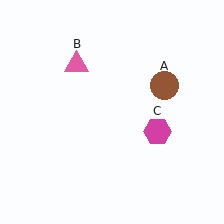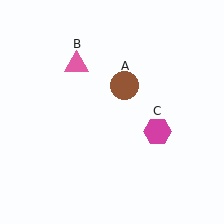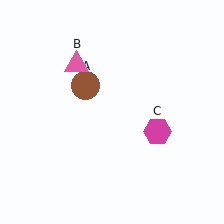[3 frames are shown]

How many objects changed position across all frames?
1 object changed position: brown circle (object A).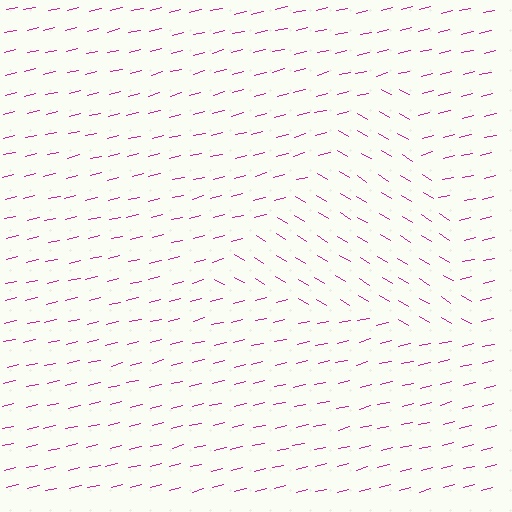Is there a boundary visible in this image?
Yes, there is a texture boundary formed by a change in line orientation.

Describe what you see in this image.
The image is filled with small magenta line segments. A triangle region in the image has lines oriented differently from the surrounding lines, creating a visible texture boundary.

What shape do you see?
I see a triangle.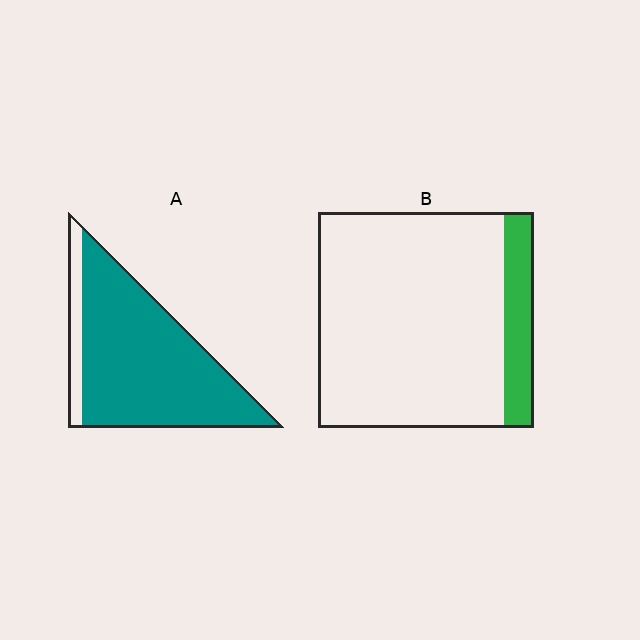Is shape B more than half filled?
No.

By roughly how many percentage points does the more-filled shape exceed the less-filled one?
By roughly 75 percentage points (A over B).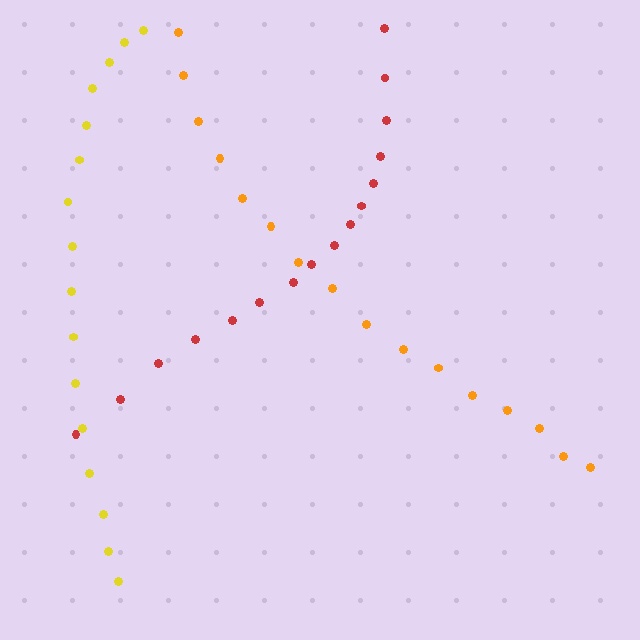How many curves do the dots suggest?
There are 3 distinct paths.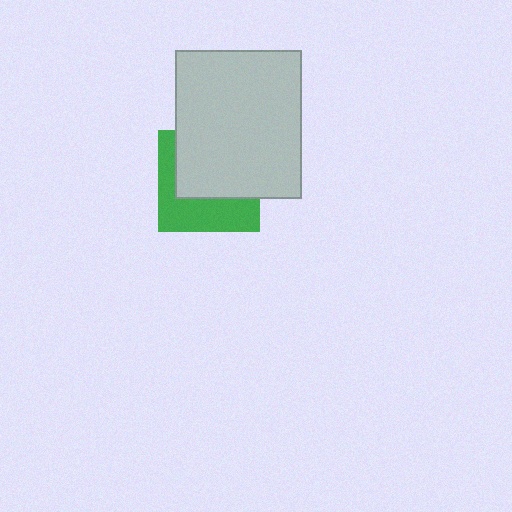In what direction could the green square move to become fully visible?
The green square could move down. That would shift it out from behind the light gray rectangle entirely.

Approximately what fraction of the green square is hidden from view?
Roughly 57% of the green square is hidden behind the light gray rectangle.